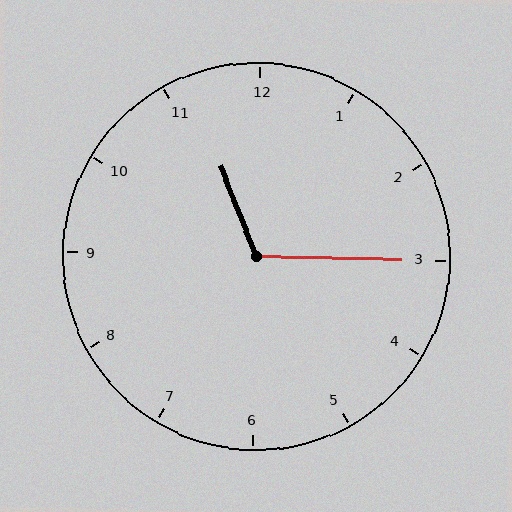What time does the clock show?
11:15.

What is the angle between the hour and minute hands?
Approximately 112 degrees.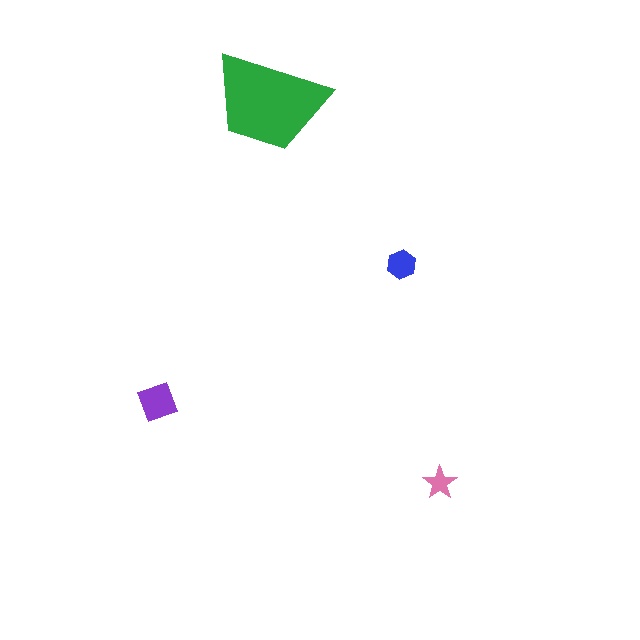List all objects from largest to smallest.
The green trapezoid, the purple diamond, the blue hexagon, the pink star.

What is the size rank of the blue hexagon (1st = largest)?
3rd.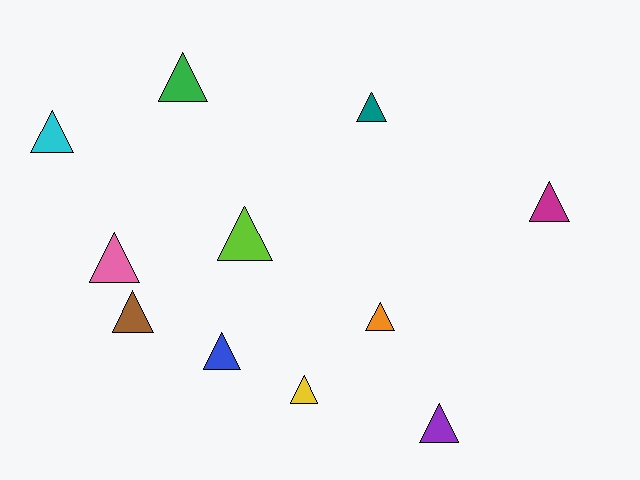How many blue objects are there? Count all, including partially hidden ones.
There is 1 blue object.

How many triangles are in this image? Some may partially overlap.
There are 11 triangles.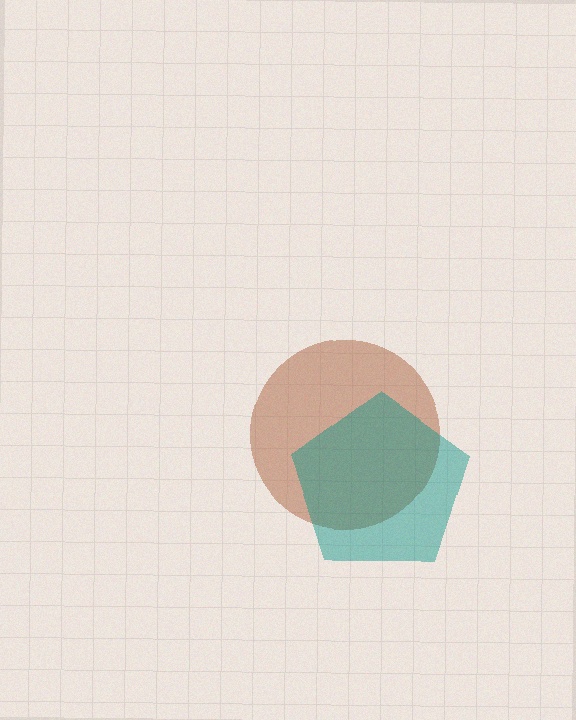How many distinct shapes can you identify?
There are 2 distinct shapes: a brown circle, a teal pentagon.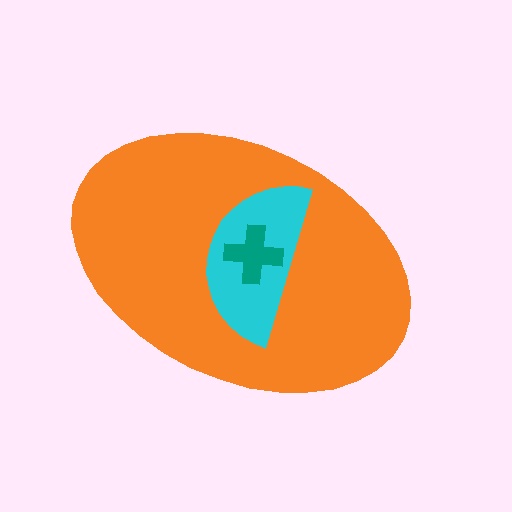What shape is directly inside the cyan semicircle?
The teal cross.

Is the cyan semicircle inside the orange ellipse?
Yes.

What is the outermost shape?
The orange ellipse.